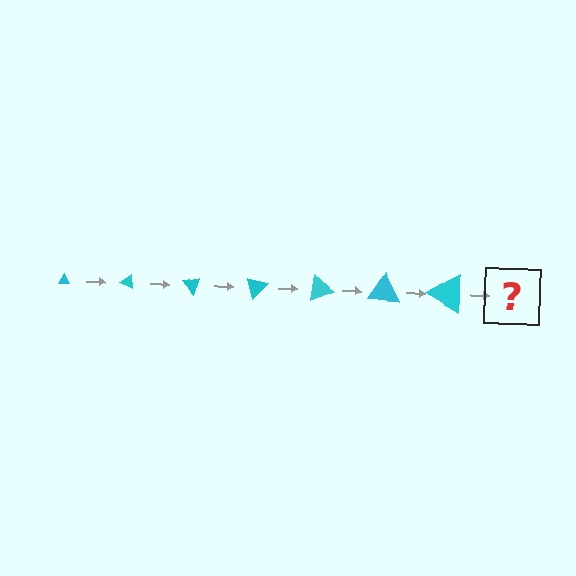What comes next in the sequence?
The next element should be a triangle, larger than the previous one and rotated 175 degrees from the start.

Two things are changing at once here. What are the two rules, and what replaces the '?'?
The two rules are that the triangle grows larger each step and it rotates 25 degrees each step. The '?' should be a triangle, larger than the previous one and rotated 175 degrees from the start.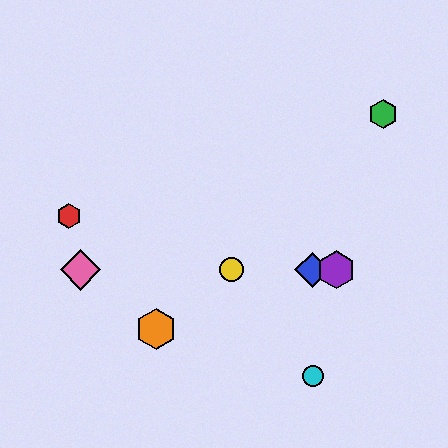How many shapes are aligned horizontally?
4 shapes (the blue diamond, the yellow circle, the purple hexagon, the pink diamond) are aligned horizontally.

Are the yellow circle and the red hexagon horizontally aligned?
No, the yellow circle is at y≈270 and the red hexagon is at y≈216.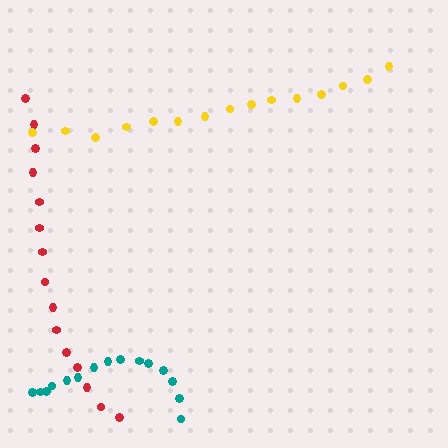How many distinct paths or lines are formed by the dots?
There are 3 distinct paths.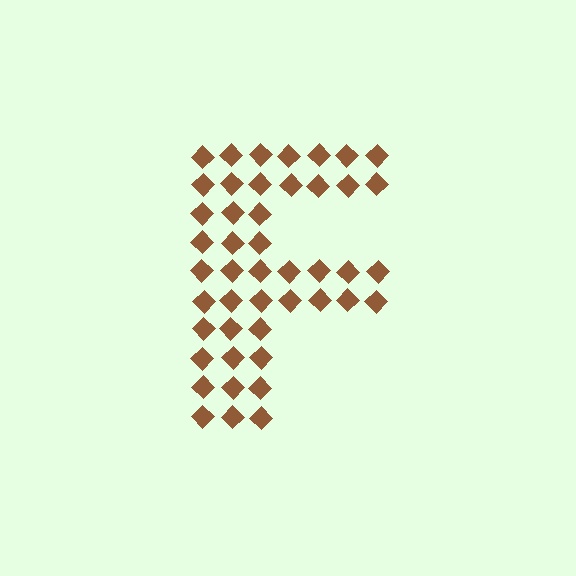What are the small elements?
The small elements are diamonds.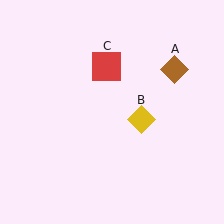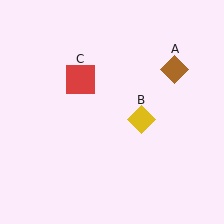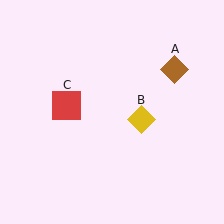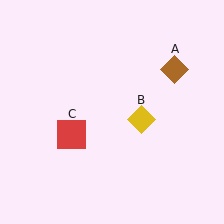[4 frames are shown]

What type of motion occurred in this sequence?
The red square (object C) rotated counterclockwise around the center of the scene.